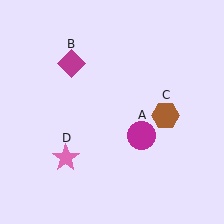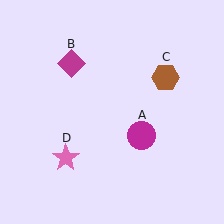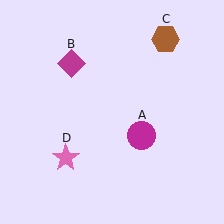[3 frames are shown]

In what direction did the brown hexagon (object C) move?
The brown hexagon (object C) moved up.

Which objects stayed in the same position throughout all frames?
Magenta circle (object A) and magenta diamond (object B) and pink star (object D) remained stationary.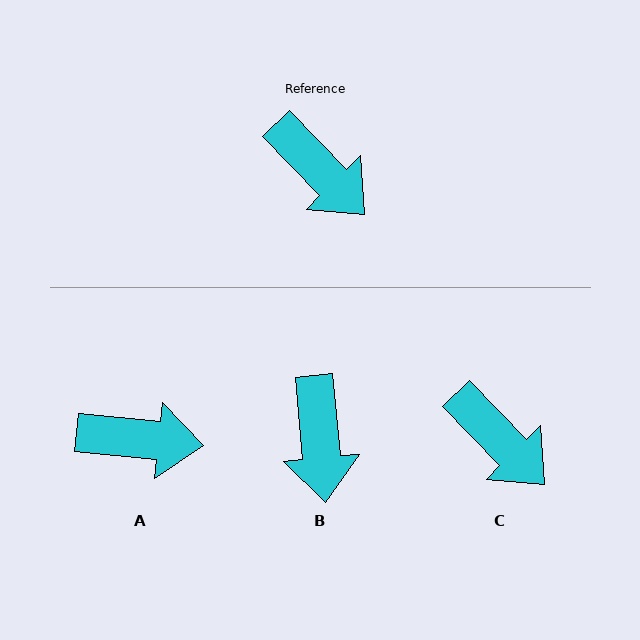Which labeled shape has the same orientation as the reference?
C.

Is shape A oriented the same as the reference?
No, it is off by about 40 degrees.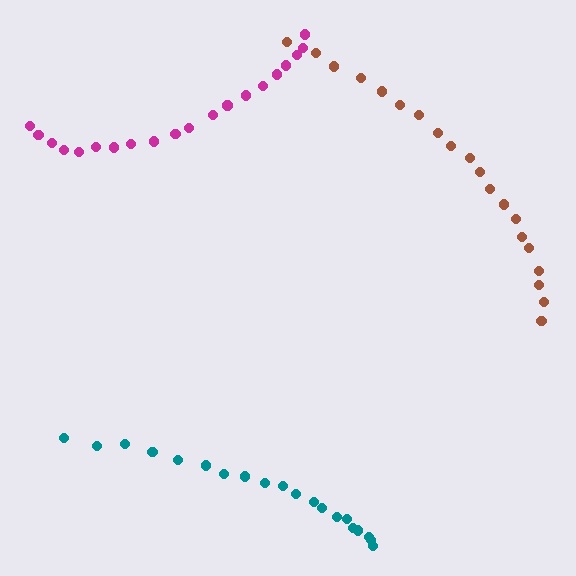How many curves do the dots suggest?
There are 3 distinct paths.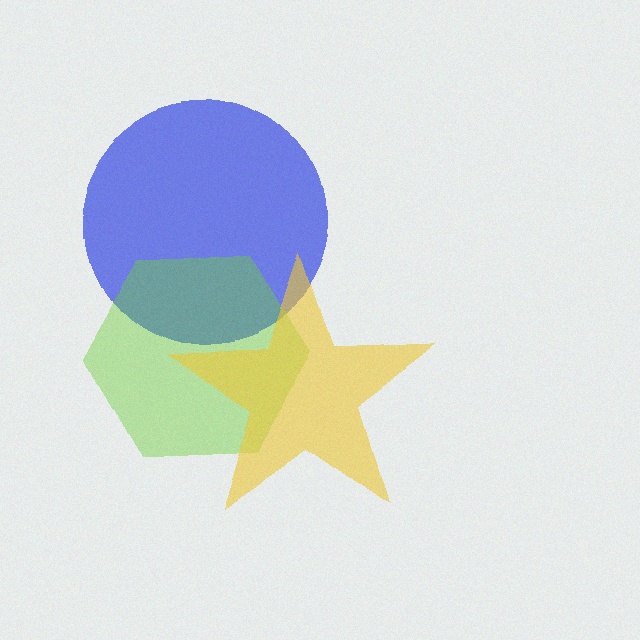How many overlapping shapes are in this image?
There are 3 overlapping shapes in the image.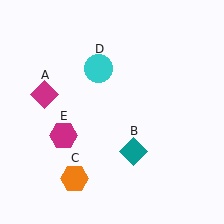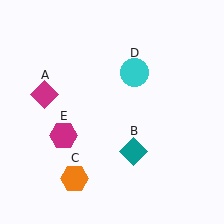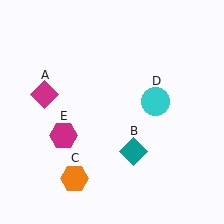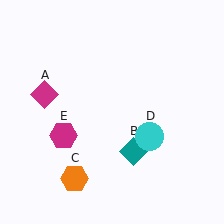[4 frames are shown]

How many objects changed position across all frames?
1 object changed position: cyan circle (object D).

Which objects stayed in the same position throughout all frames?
Magenta diamond (object A) and teal diamond (object B) and orange hexagon (object C) and magenta hexagon (object E) remained stationary.